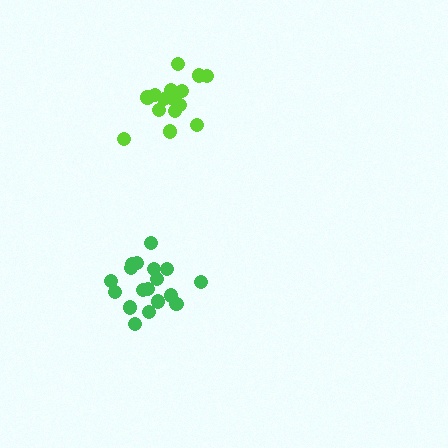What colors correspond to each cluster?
The clusters are colored: green, lime.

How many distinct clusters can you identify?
There are 2 distinct clusters.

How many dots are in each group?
Group 1: 19 dots, Group 2: 16 dots (35 total).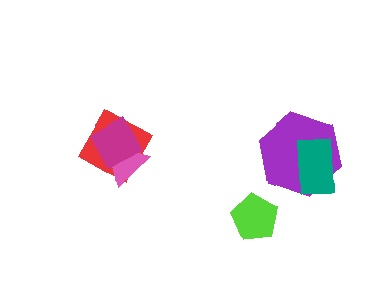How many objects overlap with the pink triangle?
2 objects overlap with the pink triangle.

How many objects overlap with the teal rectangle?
1 object overlaps with the teal rectangle.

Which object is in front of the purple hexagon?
The teal rectangle is in front of the purple hexagon.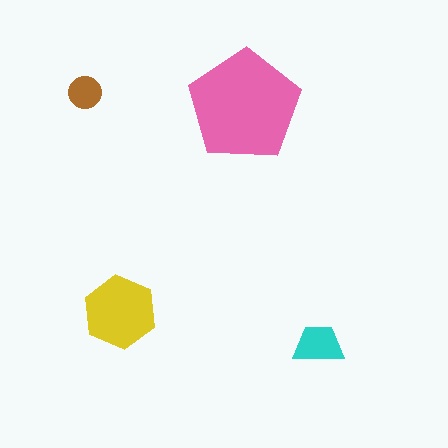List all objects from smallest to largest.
The brown circle, the cyan trapezoid, the yellow hexagon, the pink pentagon.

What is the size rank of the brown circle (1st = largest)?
4th.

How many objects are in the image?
There are 4 objects in the image.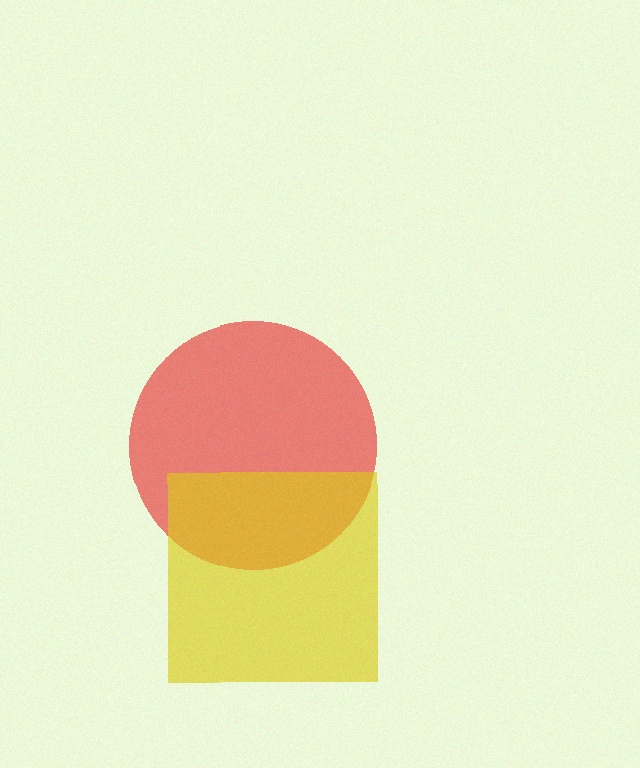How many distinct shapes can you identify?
There are 2 distinct shapes: a red circle, a yellow square.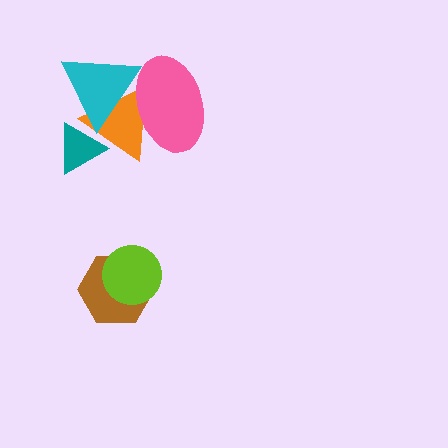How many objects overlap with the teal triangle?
2 objects overlap with the teal triangle.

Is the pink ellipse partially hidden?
Yes, it is partially covered by another shape.